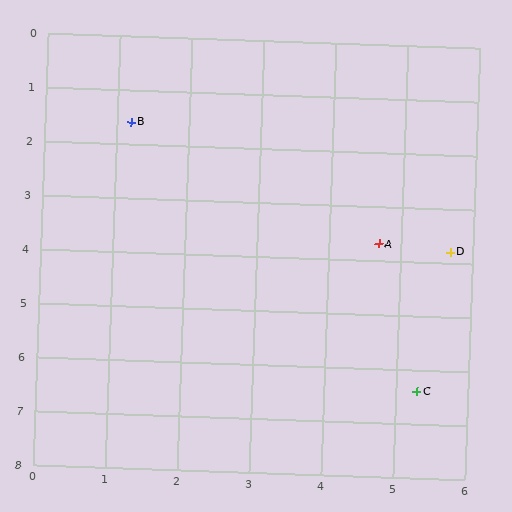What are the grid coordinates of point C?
Point C is at approximately (5.3, 6.4).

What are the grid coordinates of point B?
Point B is at approximately (1.2, 1.6).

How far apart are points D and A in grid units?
Points D and A are about 1.0 grid units apart.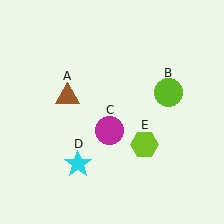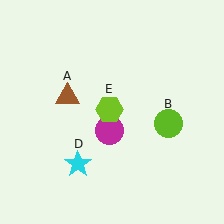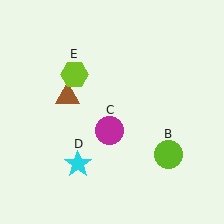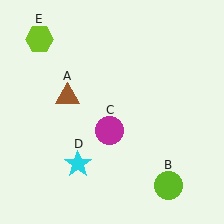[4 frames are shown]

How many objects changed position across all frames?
2 objects changed position: lime circle (object B), lime hexagon (object E).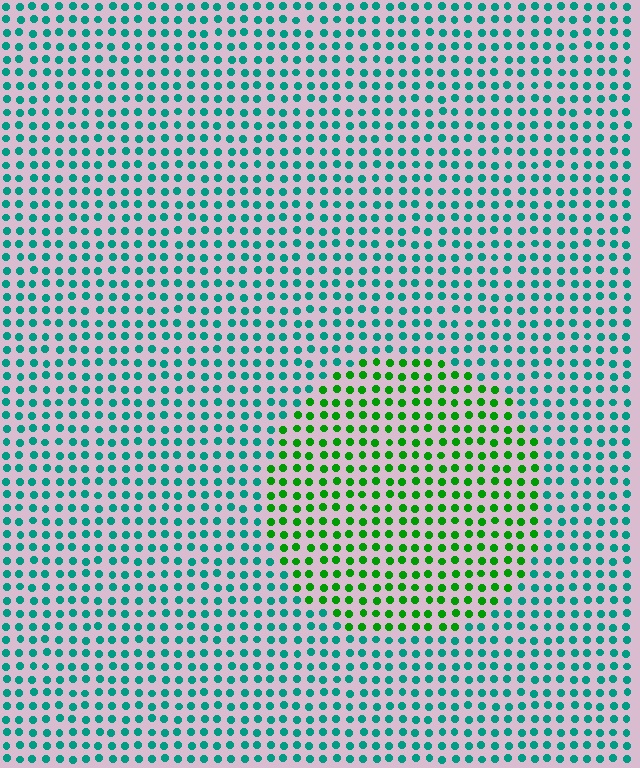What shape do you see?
I see a circle.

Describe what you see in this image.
The image is filled with small teal elements in a uniform arrangement. A circle-shaped region is visible where the elements are tinted to a slightly different hue, forming a subtle color boundary.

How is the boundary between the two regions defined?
The boundary is defined purely by a slight shift in hue (about 50 degrees). Spacing, size, and orientation are identical on both sides.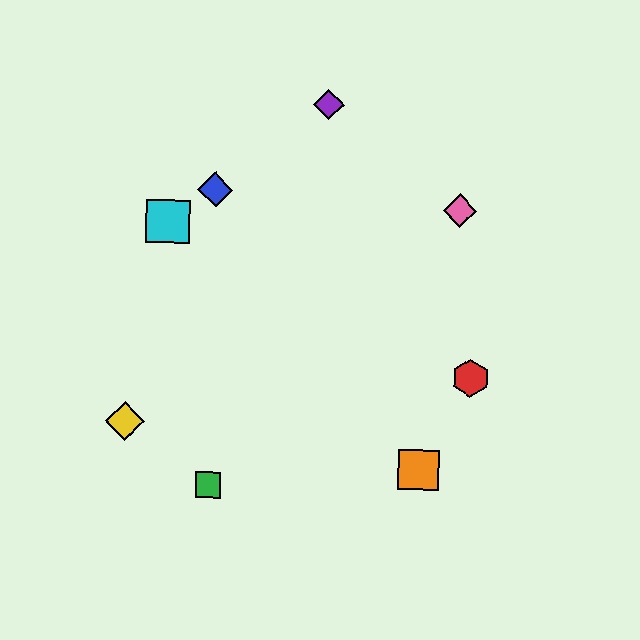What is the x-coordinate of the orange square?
The orange square is at x≈419.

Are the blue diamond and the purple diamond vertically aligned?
No, the blue diamond is at x≈215 and the purple diamond is at x≈329.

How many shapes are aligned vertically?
2 shapes (the blue diamond, the green square) are aligned vertically.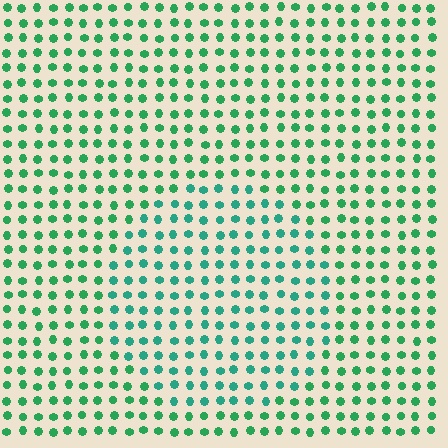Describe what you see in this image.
The image is filled with small green elements in a uniform arrangement. A circle-shaped region is visible where the elements are tinted to a slightly different hue, forming a subtle color boundary.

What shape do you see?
I see a circle.